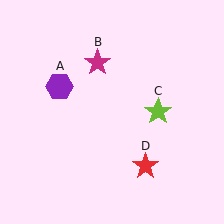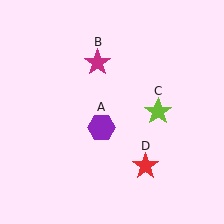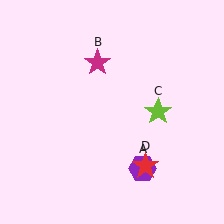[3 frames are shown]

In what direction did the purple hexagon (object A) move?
The purple hexagon (object A) moved down and to the right.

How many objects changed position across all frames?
1 object changed position: purple hexagon (object A).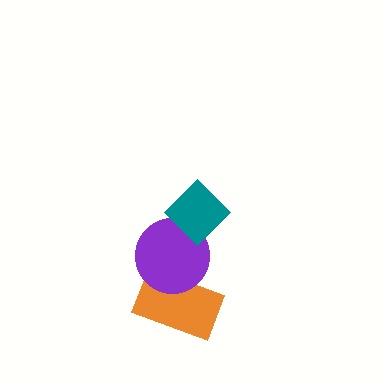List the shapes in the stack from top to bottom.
From top to bottom: the teal diamond, the purple circle, the orange rectangle.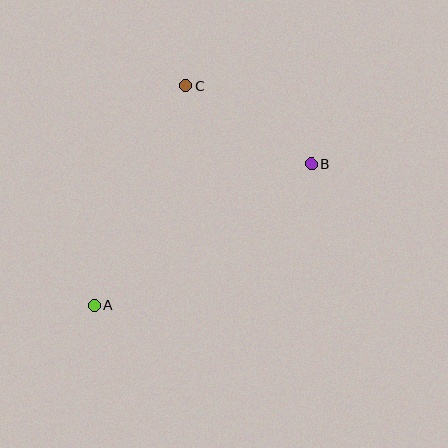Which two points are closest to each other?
Points B and C are closest to each other.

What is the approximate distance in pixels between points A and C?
The distance between A and C is approximately 238 pixels.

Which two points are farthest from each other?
Points A and B are farthest from each other.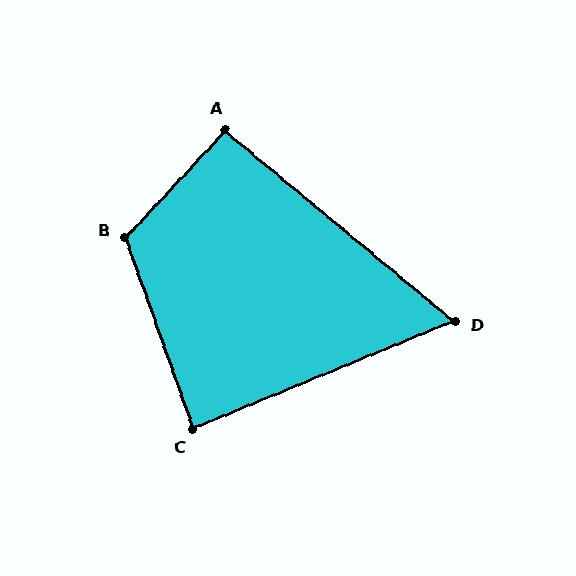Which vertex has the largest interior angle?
B, at approximately 118 degrees.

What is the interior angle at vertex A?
Approximately 93 degrees (approximately right).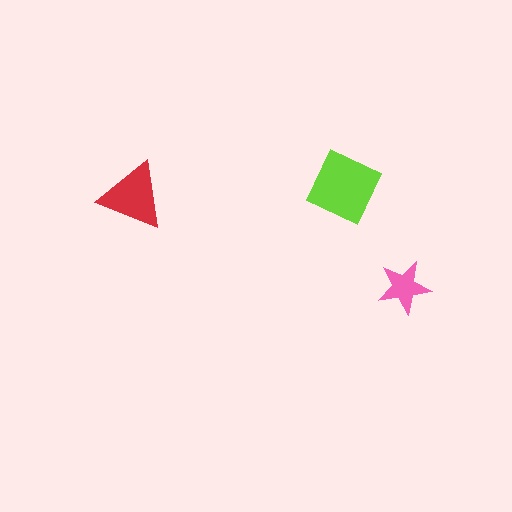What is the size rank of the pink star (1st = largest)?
3rd.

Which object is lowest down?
The pink star is bottommost.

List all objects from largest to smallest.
The lime square, the red triangle, the pink star.